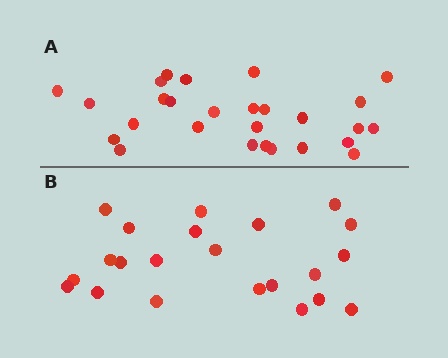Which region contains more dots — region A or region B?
Region A (the top region) has more dots.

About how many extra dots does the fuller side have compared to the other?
Region A has about 5 more dots than region B.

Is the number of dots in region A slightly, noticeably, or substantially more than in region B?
Region A has only slightly more — the two regions are fairly close. The ratio is roughly 1.2 to 1.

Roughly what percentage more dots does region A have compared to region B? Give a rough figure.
About 25% more.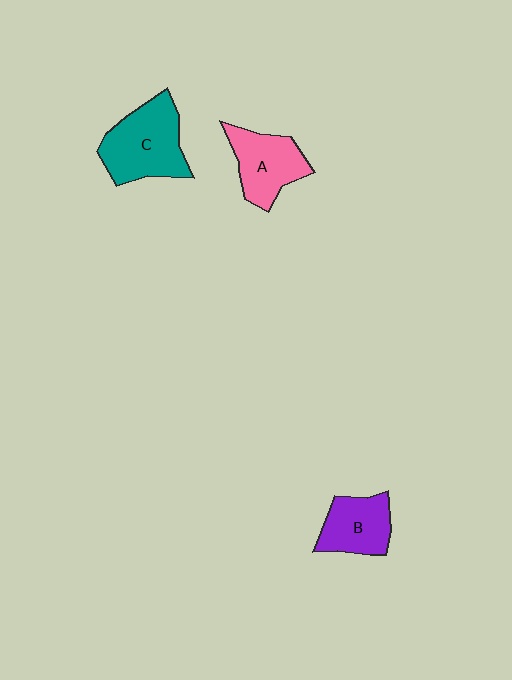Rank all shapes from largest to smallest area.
From largest to smallest: C (teal), A (pink), B (purple).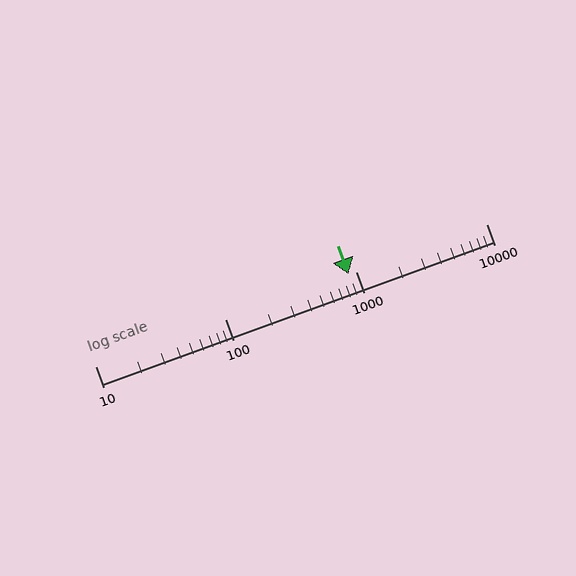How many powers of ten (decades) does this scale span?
The scale spans 3 decades, from 10 to 10000.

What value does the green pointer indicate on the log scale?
The pointer indicates approximately 880.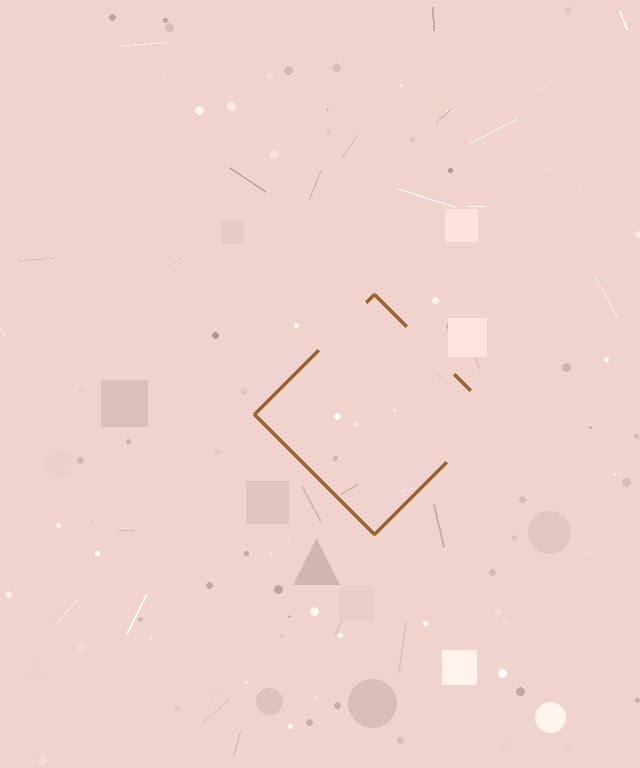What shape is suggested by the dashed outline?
The dashed outline suggests a diamond.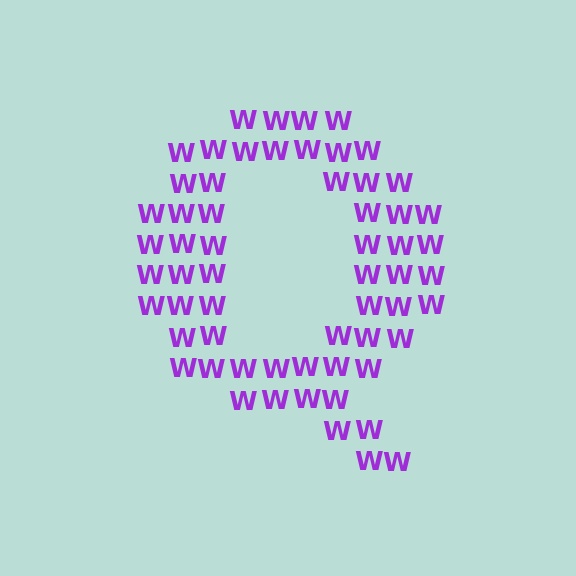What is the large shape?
The large shape is the letter Q.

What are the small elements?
The small elements are letter W's.